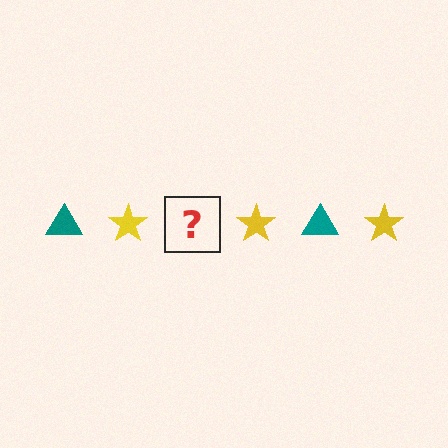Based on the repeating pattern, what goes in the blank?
The blank should be a teal triangle.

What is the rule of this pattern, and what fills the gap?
The rule is that the pattern alternates between teal triangle and yellow star. The gap should be filled with a teal triangle.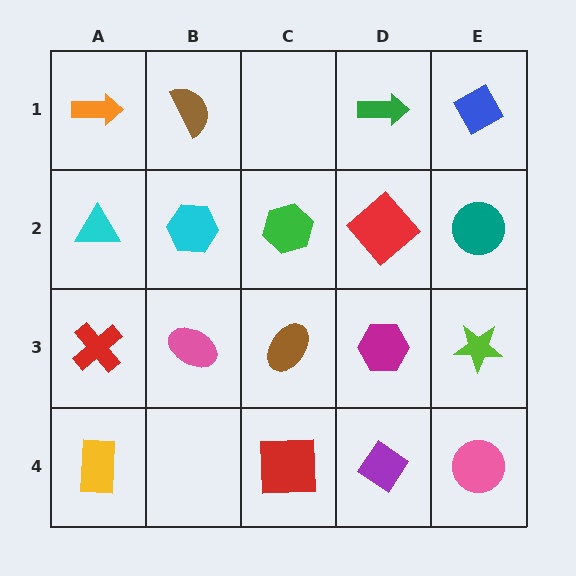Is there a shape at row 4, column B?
No, that cell is empty.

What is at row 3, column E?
A lime star.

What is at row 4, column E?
A pink circle.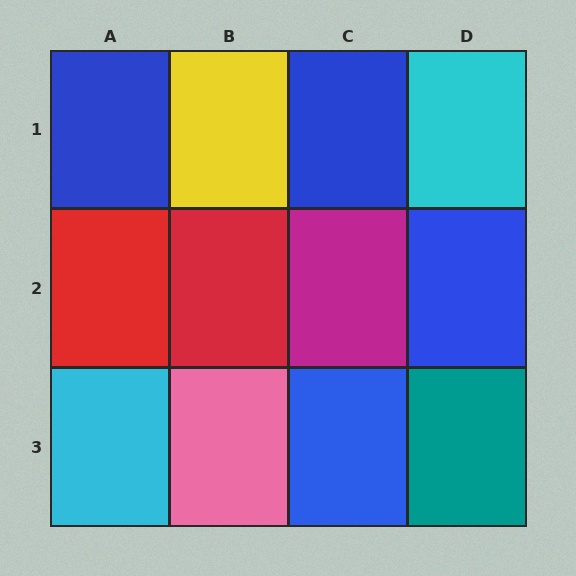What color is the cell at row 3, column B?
Pink.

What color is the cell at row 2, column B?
Red.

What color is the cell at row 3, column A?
Cyan.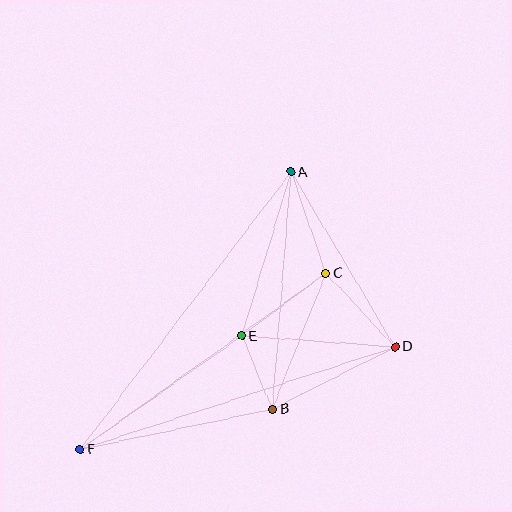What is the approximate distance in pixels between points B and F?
The distance between B and F is approximately 196 pixels.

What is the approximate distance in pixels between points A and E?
The distance between A and E is approximately 171 pixels.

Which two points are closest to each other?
Points B and E are closest to each other.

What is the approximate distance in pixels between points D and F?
The distance between D and F is approximately 331 pixels.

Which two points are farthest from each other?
Points A and F are farthest from each other.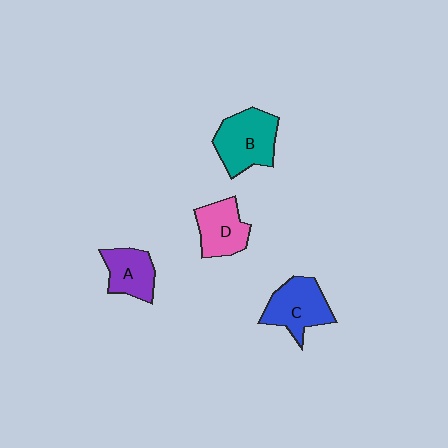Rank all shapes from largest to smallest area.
From largest to smallest: B (teal), C (blue), D (pink), A (purple).